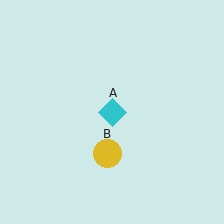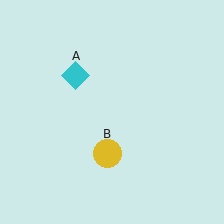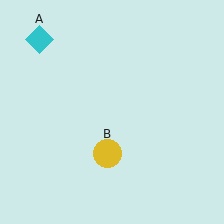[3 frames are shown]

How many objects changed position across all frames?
1 object changed position: cyan diamond (object A).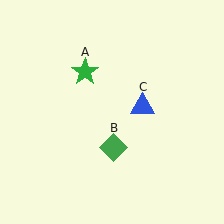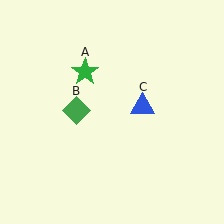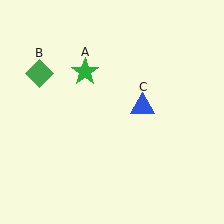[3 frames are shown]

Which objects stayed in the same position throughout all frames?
Green star (object A) and blue triangle (object C) remained stationary.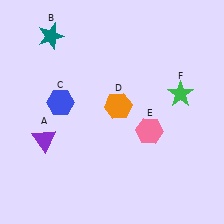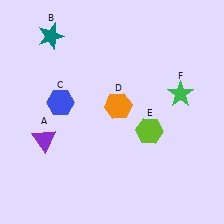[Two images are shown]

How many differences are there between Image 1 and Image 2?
There is 1 difference between the two images.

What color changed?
The hexagon (E) changed from pink in Image 1 to lime in Image 2.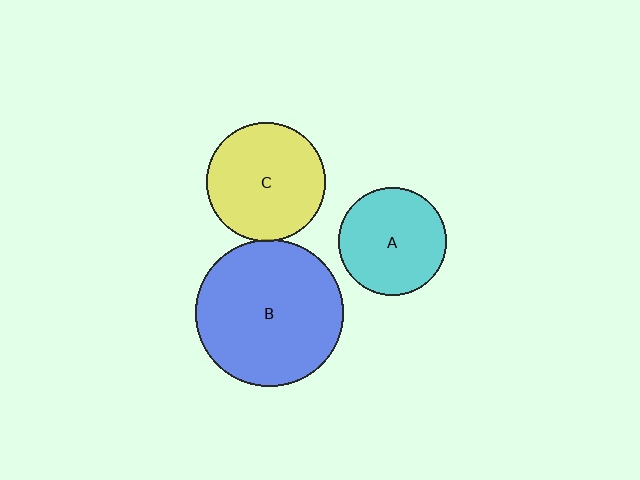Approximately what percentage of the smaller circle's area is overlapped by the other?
Approximately 5%.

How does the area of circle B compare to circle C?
Approximately 1.5 times.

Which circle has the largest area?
Circle B (blue).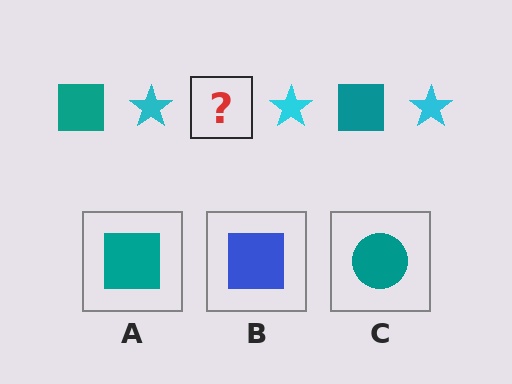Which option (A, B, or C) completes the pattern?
A.